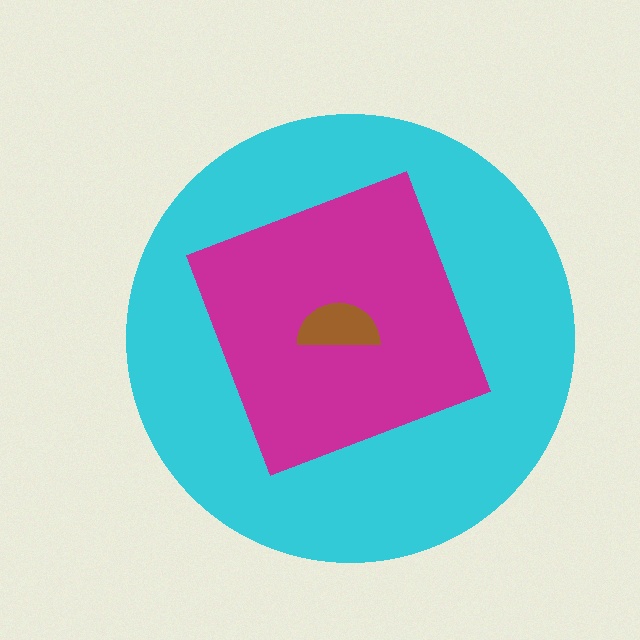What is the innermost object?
The brown semicircle.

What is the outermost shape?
The cyan circle.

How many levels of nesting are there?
3.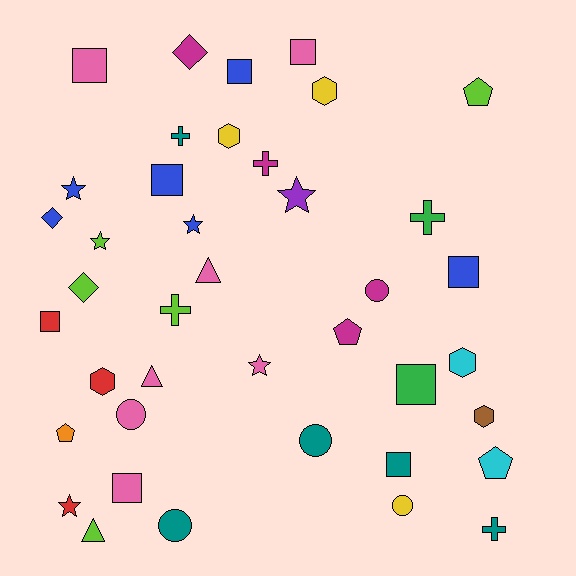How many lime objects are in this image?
There are 5 lime objects.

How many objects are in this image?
There are 40 objects.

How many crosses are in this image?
There are 5 crosses.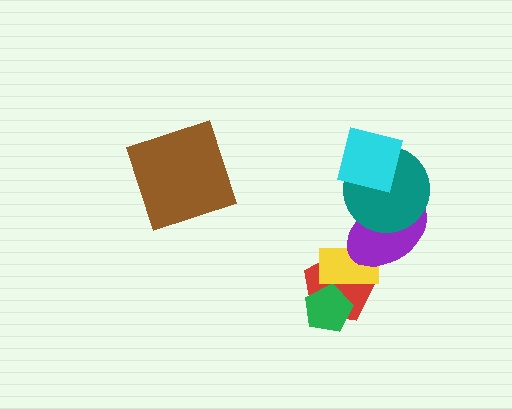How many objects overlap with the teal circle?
2 objects overlap with the teal circle.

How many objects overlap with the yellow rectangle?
3 objects overlap with the yellow rectangle.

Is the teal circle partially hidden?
Yes, it is partially covered by another shape.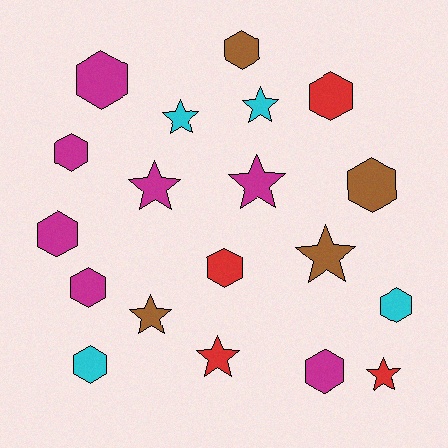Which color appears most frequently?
Magenta, with 7 objects.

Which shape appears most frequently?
Hexagon, with 11 objects.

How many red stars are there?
There are 2 red stars.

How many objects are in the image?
There are 19 objects.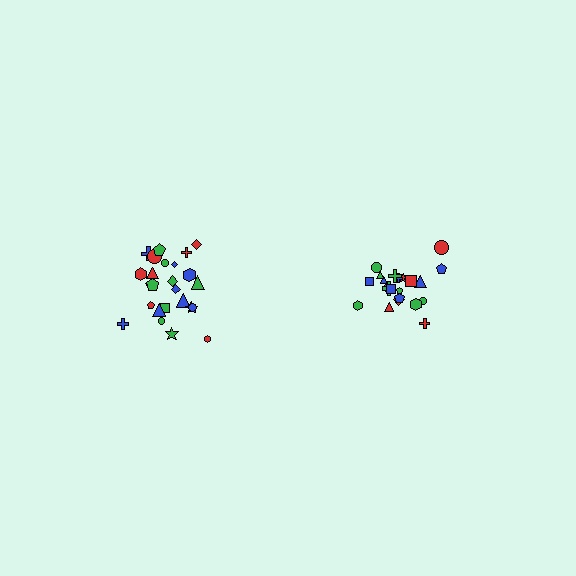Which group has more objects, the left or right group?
The left group.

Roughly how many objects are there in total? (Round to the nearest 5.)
Roughly 45 objects in total.